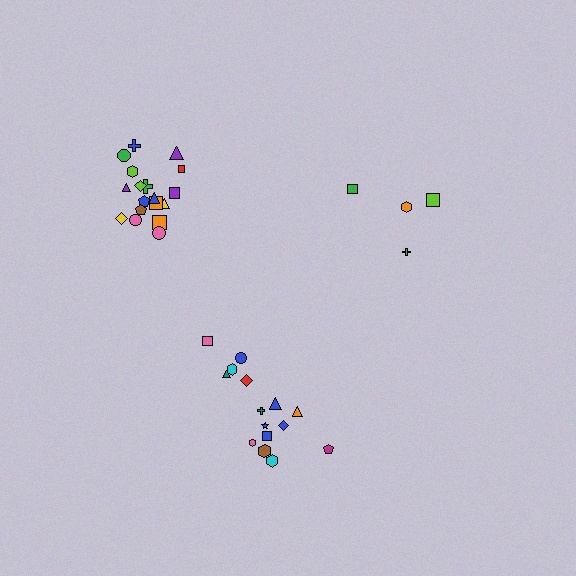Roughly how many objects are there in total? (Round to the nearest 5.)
Roughly 35 objects in total.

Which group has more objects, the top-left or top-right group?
The top-left group.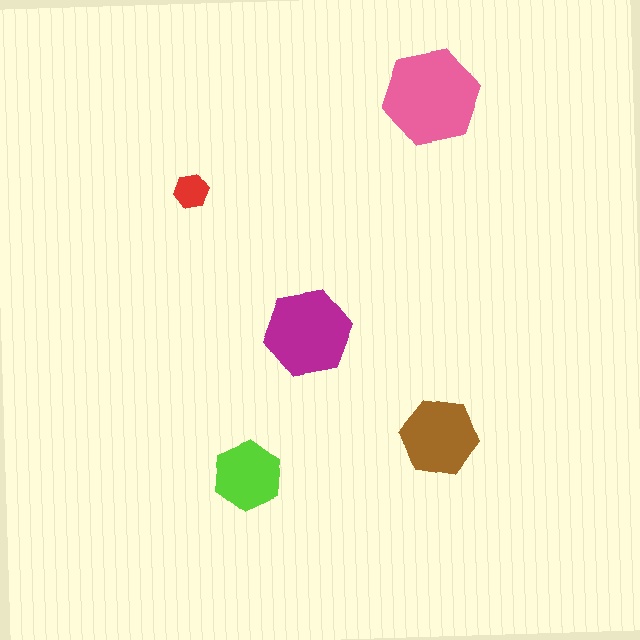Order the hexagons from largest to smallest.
the pink one, the magenta one, the brown one, the lime one, the red one.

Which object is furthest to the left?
The red hexagon is leftmost.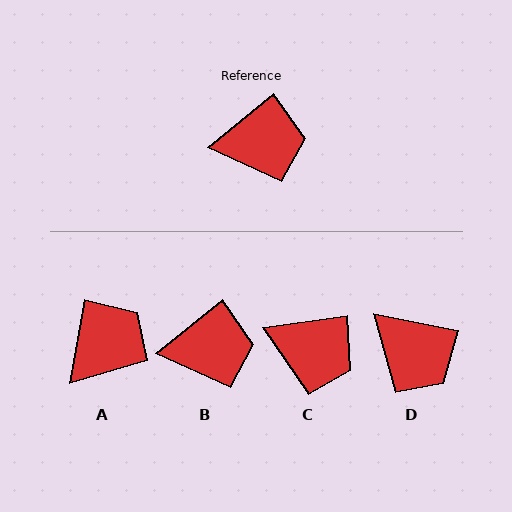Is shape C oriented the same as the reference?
No, it is off by about 31 degrees.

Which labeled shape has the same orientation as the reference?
B.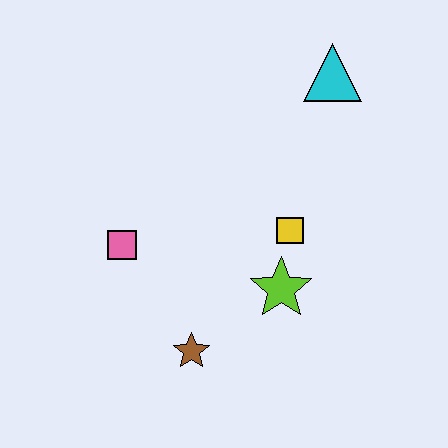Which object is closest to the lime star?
The yellow square is closest to the lime star.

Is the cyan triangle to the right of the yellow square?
Yes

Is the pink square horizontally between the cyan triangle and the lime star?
No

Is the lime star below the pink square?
Yes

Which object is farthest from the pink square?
The cyan triangle is farthest from the pink square.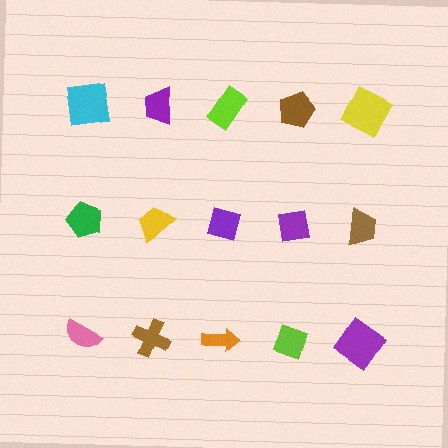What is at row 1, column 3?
A lime rectangle.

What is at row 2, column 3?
A purple square.